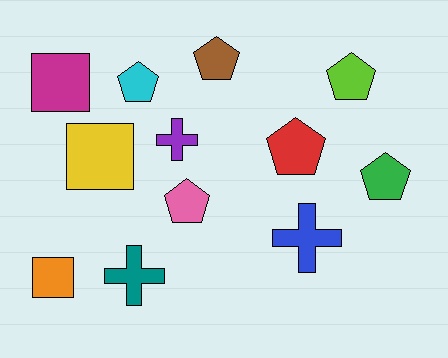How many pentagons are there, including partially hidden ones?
There are 6 pentagons.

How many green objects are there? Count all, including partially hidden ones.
There is 1 green object.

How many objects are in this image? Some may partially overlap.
There are 12 objects.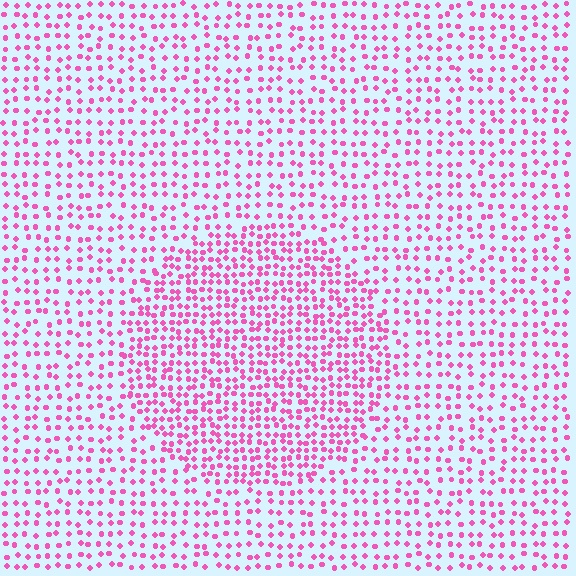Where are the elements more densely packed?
The elements are more densely packed inside the circle boundary.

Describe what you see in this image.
The image contains small pink elements arranged at two different densities. A circle-shaped region is visible where the elements are more densely packed than the surrounding area.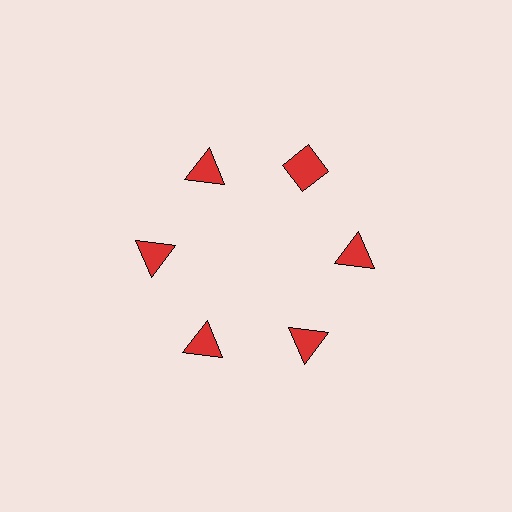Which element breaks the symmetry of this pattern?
The red diamond at roughly the 1 o'clock position breaks the symmetry. All other shapes are red triangles.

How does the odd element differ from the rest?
It has a different shape: diamond instead of triangle.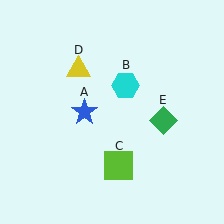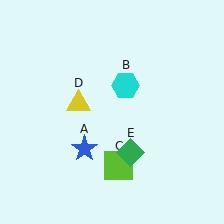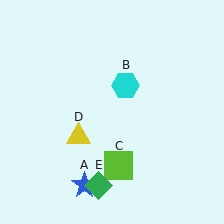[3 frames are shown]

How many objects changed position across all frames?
3 objects changed position: blue star (object A), yellow triangle (object D), green diamond (object E).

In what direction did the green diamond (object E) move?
The green diamond (object E) moved down and to the left.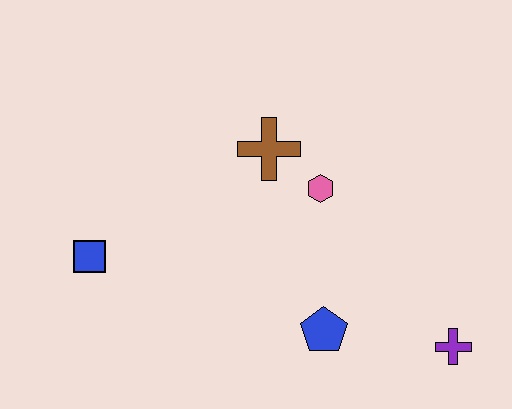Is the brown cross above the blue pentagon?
Yes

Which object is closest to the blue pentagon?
The purple cross is closest to the blue pentagon.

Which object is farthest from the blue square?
The purple cross is farthest from the blue square.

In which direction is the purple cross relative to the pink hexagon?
The purple cross is below the pink hexagon.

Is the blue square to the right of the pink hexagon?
No